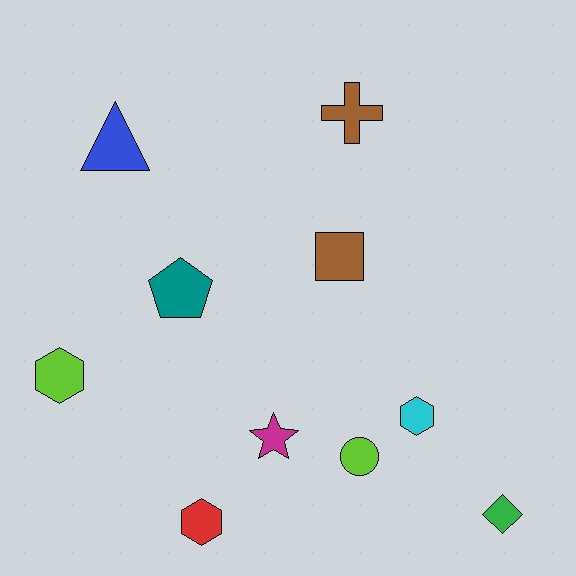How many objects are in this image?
There are 10 objects.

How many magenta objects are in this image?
There is 1 magenta object.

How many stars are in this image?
There is 1 star.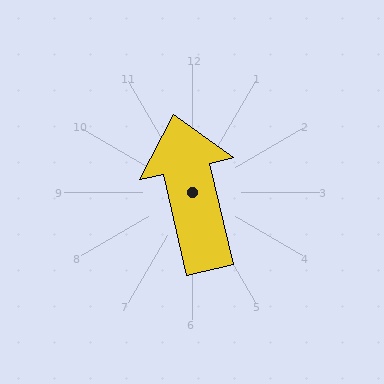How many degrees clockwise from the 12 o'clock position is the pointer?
Approximately 347 degrees.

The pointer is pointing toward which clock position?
Roughly 12 o'clock.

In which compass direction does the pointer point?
North.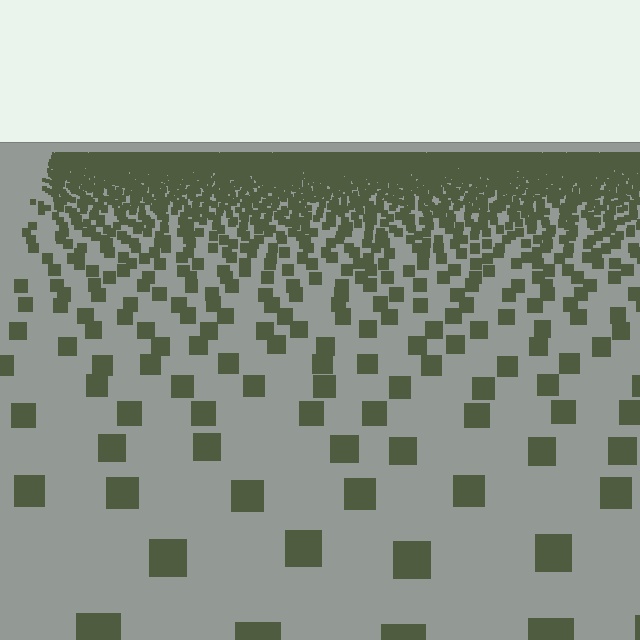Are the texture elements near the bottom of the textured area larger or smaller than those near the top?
Larger. Near the bottom, elements are closer to the viewer and appear at a bigger on-screen size.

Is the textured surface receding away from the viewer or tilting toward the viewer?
The surface is receding away from the viewer. Texture elements get smaller and denser toward the top.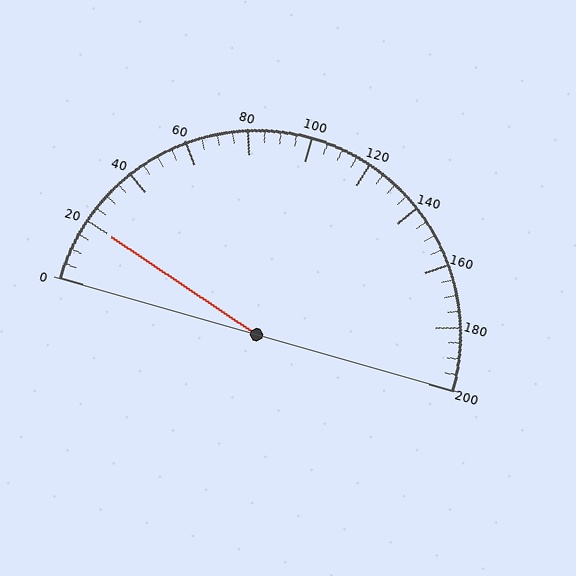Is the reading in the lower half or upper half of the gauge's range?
The reading is in the lower half of the range (0 to 200).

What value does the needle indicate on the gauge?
The needle indicates approximately 20.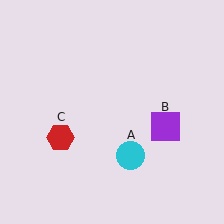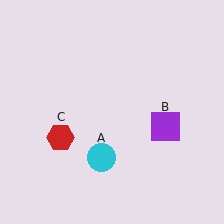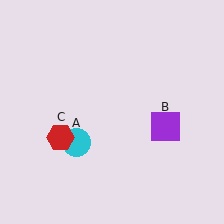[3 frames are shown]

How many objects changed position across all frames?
1 object changed position: cyan circle (object A).